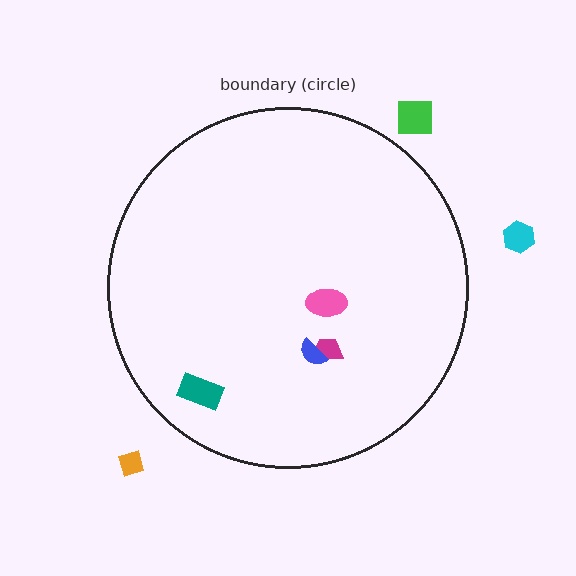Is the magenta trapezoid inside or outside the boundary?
Inside.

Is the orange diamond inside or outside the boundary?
Outside.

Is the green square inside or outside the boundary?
Outside.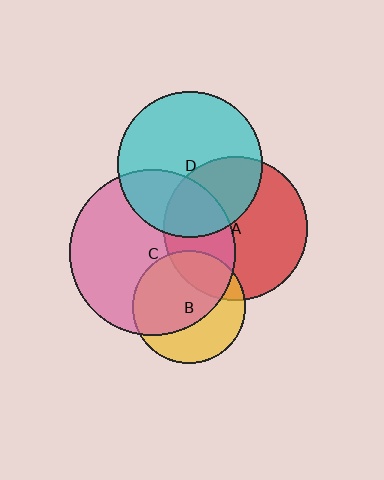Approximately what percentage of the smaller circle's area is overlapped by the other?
Approximately 35%.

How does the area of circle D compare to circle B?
Approximately 1.7 times.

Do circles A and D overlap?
Yes.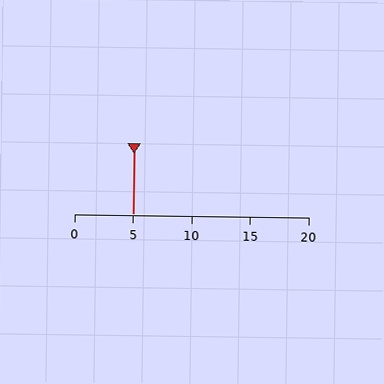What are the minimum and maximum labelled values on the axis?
The axis runs from 0 to 20.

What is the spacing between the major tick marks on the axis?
The major ticks are spaced 5 apart.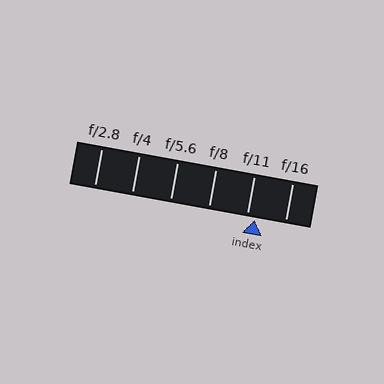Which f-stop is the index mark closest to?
The index mark is closest to f/11.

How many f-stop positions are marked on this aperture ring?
There are 6 f-stop positions marked.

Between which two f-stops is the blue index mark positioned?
The index mark is between f/11 and f/16.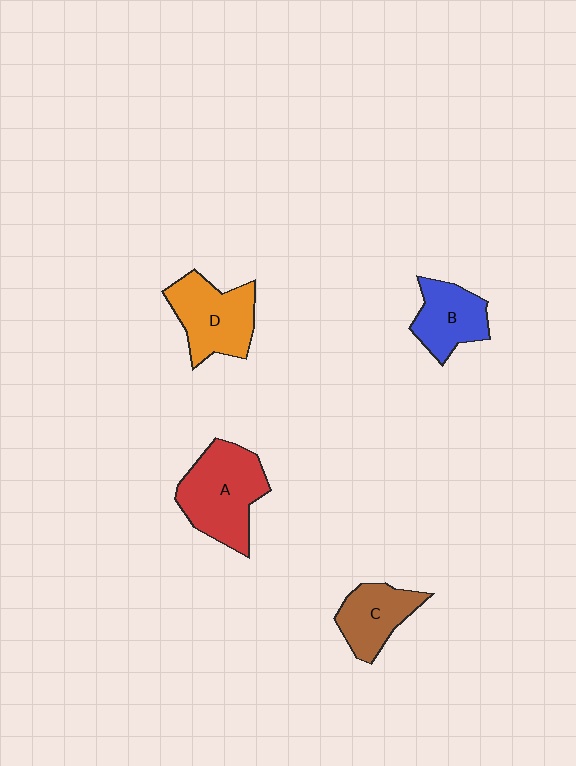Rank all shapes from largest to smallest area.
From largest to smallest: A (red), D (orange), B (blue), C (brown).